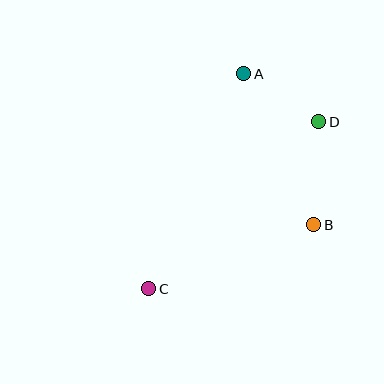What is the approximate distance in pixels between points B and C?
The distance between B and C is approximately 177 pixels.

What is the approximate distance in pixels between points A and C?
The distance between A and C is approximately 235 pixels.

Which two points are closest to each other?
Points A and D are closest to each other.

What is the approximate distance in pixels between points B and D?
The distance between B and D is approximately 103 pixels.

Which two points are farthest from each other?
Points C and D are farthest from each other.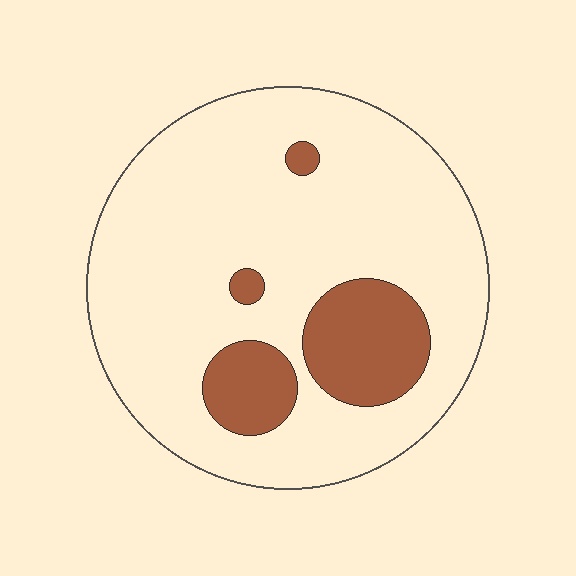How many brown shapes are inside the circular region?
4.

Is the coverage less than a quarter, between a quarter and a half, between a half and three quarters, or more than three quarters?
Less than a quarter.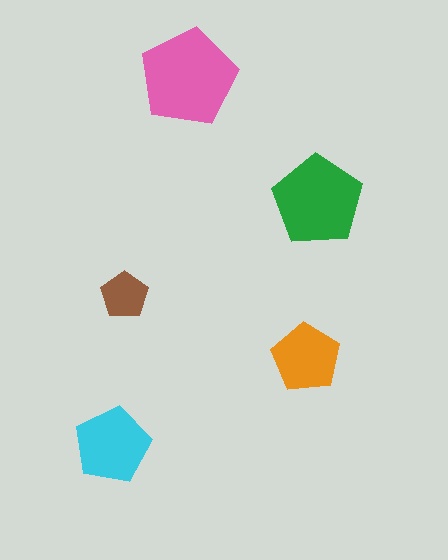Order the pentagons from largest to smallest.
the pink one, the green one, the cyan one, the orange one, the brown one.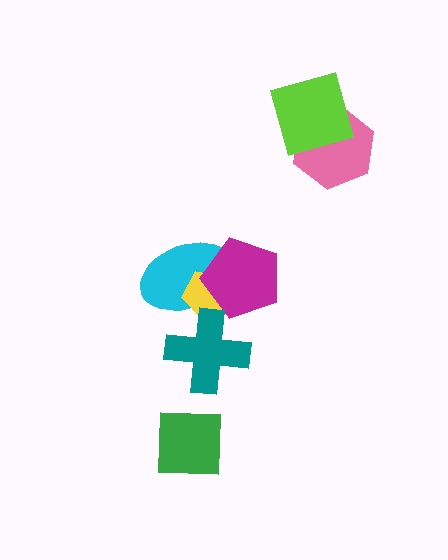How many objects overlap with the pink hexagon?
1 object overlaps with the pink hexagon.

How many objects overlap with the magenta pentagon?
2 objects overlap with the magenta pentagon.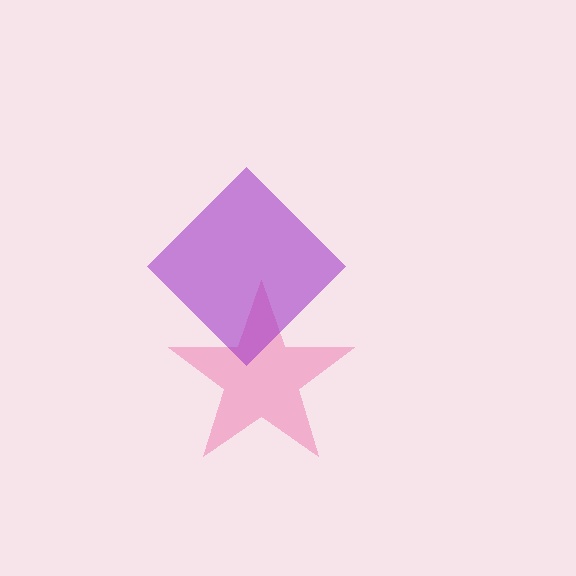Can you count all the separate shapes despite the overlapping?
Yes, there are 2 separate shapes.